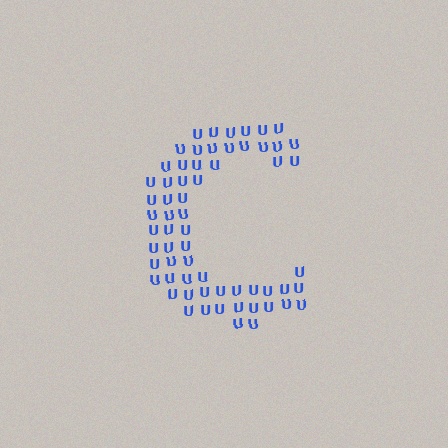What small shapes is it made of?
It is made of small letter U's.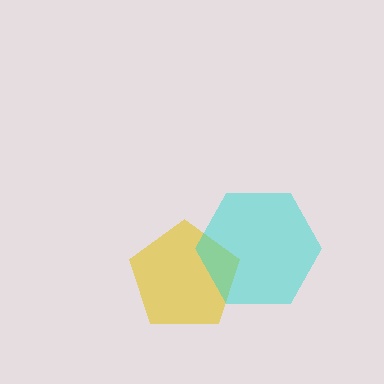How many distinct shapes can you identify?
There are 2 distinct shapes: a yellow pentagon, a cyan hexagon.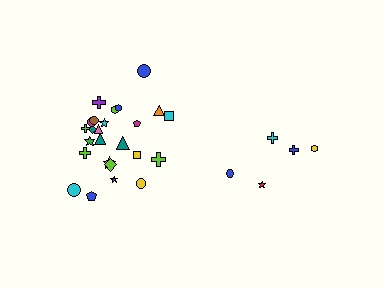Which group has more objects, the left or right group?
The left group.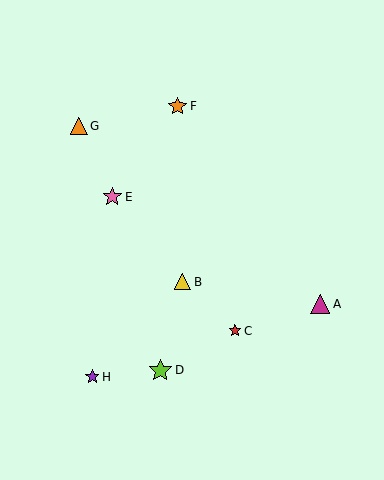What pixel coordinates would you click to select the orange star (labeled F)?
Click at (177, 106) to select the orange star F.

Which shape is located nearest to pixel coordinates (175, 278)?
The yellow triangle (labeled B) at (183, 282) is nearest to that location.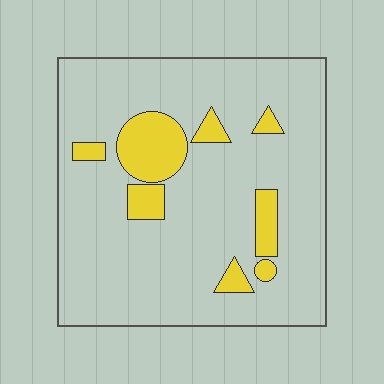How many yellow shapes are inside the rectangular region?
8.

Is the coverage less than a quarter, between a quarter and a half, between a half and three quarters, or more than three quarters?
Less than a quarter.